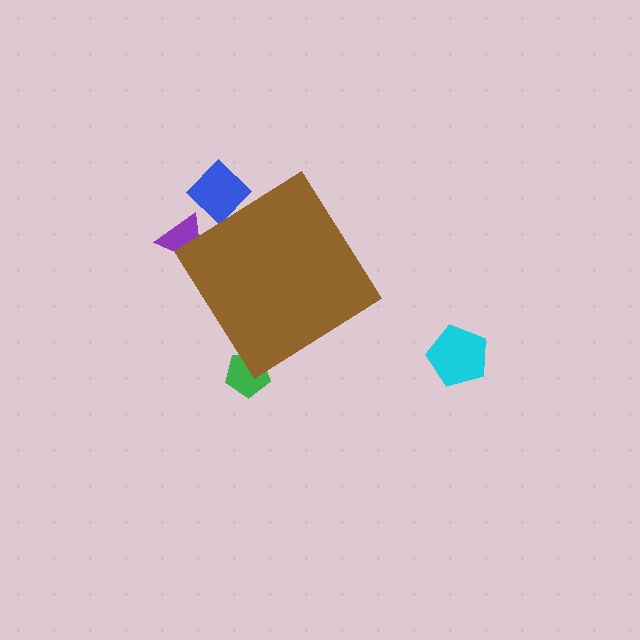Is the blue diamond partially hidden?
Yes, the blue diamond is partially hidden behind the brown diamond.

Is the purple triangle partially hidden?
Yes, the purple triangle is partially hidden behind the brown diamond.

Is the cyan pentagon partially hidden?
No, the cyan pentagon is fully visible.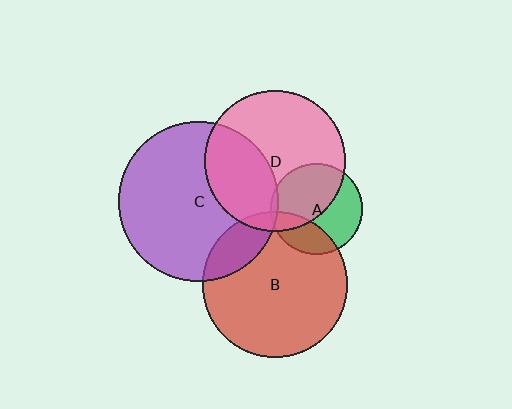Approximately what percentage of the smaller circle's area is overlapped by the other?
Approximately 25%.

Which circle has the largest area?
Circle C (purple).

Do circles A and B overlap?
Yes.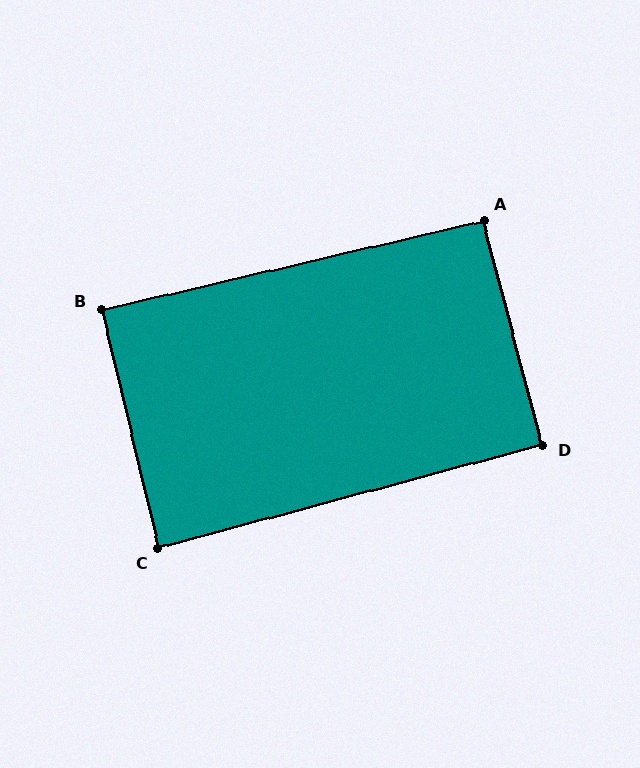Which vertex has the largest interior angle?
A, at approximately 92 degrees.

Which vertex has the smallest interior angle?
C, at approximately 88 degrees.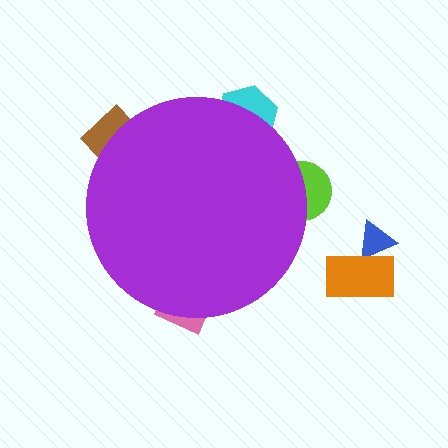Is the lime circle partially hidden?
Yes, the lime circle is partially hidden behind the purple circle.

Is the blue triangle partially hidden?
No, the blue triangle is fully visible.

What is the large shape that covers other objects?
A purple circle.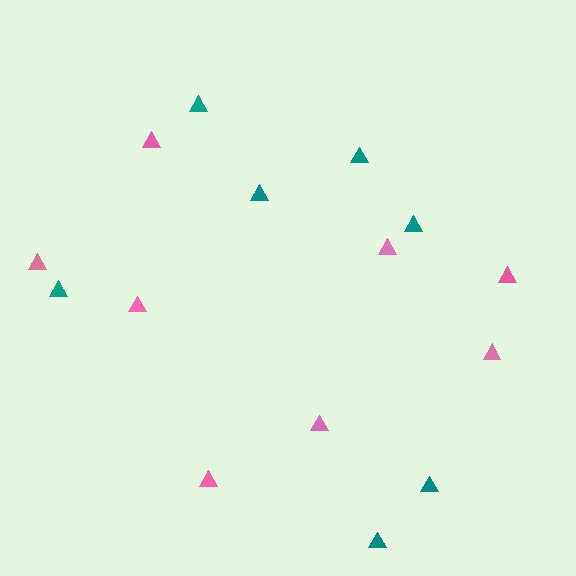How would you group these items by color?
There are 2 groups: one group of teal triangles (7) and one group of pink triangles (8).